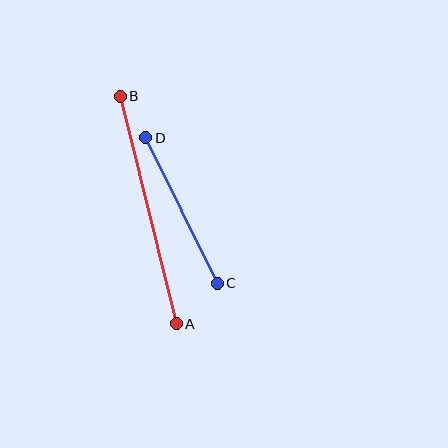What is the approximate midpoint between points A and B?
The midpoint is at approximately (148, 210) pixels.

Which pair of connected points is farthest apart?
Points A and B are farthest apart.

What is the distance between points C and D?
The distance is approximately 162 pixels.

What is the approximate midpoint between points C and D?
The midpoint is at approximately (182, 210) pixels.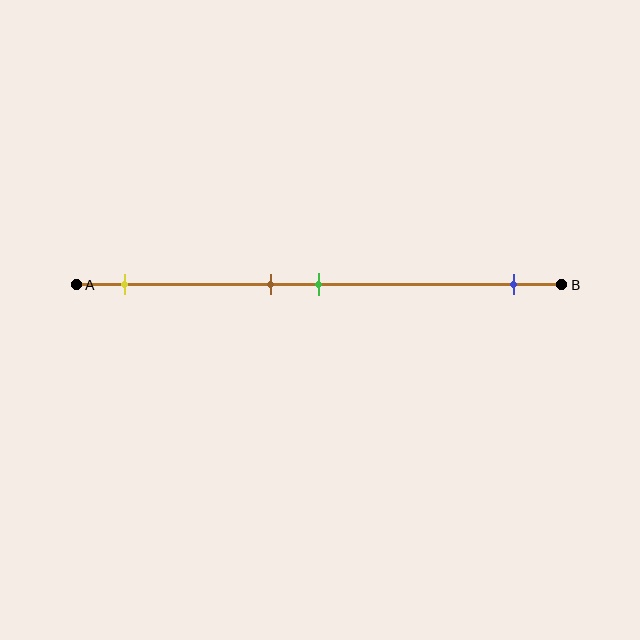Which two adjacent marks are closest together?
The brown and green marks are the closest adjacent pair.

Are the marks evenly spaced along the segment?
No, the marks are not evenly spaced.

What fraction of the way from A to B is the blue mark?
The blue mark is approximately 90% (0.9) of the way from A to B.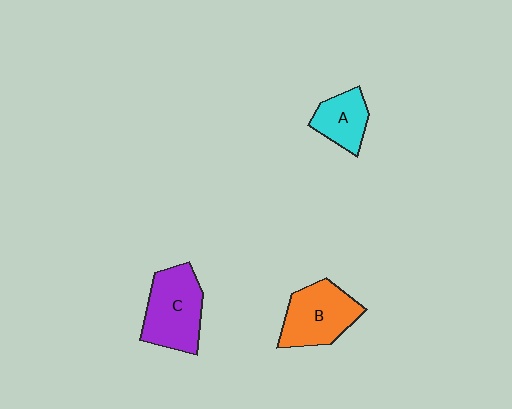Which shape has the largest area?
Shape C (purple).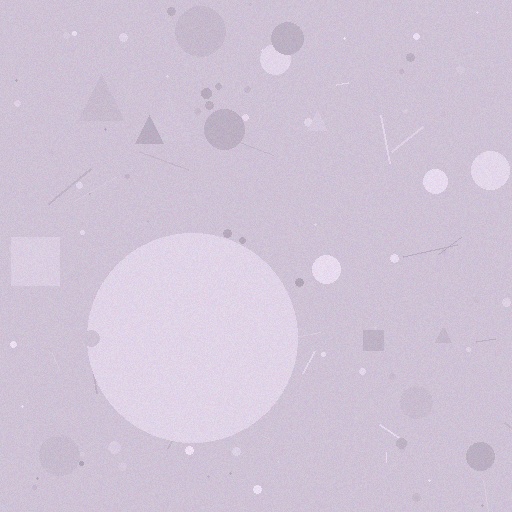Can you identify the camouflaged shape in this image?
The camouflaged shape is a circle.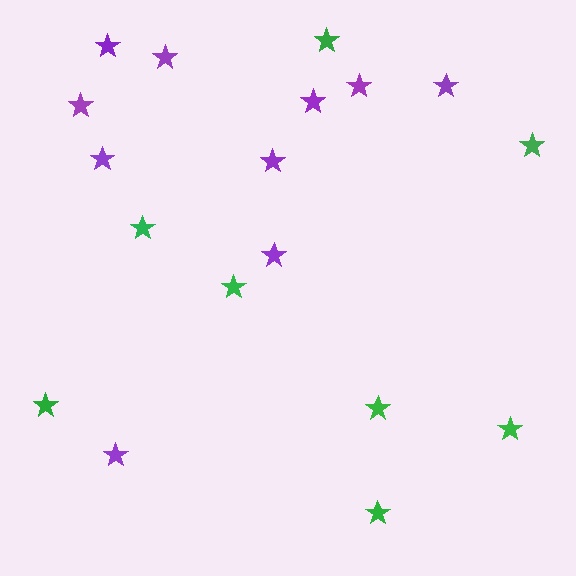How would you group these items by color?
There are 2 groups: one group of purple stars (10) and one group of green stars (8).